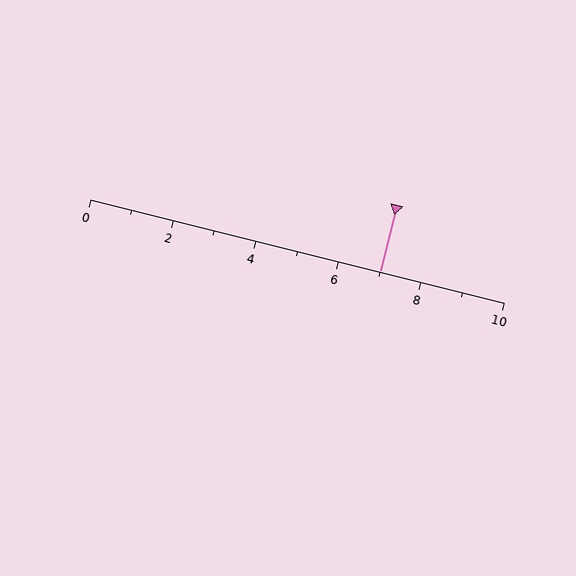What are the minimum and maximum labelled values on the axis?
The axis runs from 0 to 10.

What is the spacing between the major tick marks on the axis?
The major ticks are spaced 2 apart.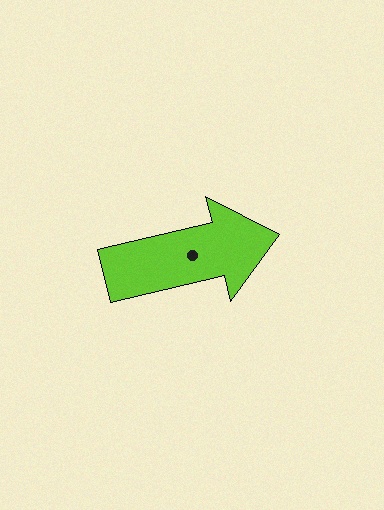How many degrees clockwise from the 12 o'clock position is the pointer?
Approximately 77 degrees.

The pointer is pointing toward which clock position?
Roughly 3 o'clock.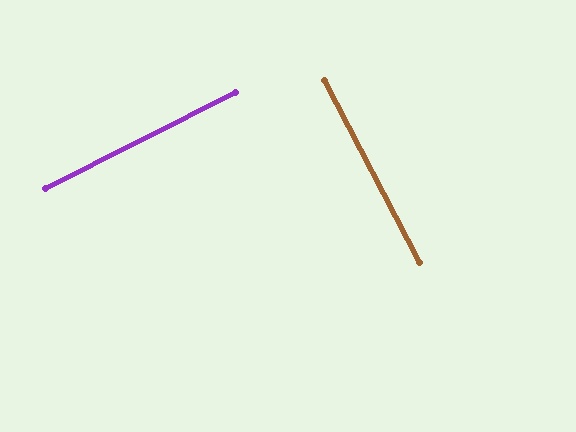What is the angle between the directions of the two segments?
Approximately 89 degrees.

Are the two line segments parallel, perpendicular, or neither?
Perpendicular — they meet at approximately 89°.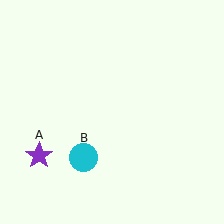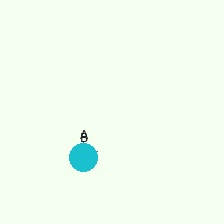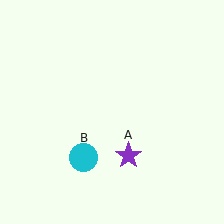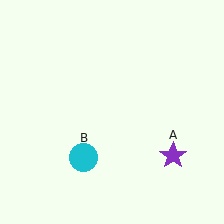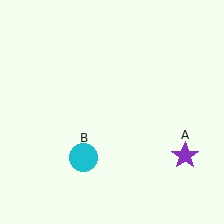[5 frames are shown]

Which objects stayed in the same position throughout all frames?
Cyan circle (object B) remained stationary.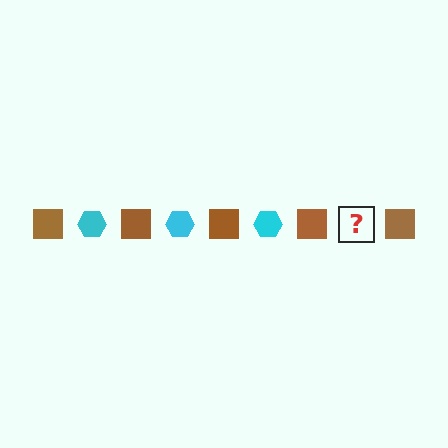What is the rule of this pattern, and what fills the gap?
The rule is that the pattern alternates between brown square and cyan hexagon. The gap should be filled with a cyan hexagon.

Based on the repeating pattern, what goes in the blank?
The blank should be a cyan hexagon.